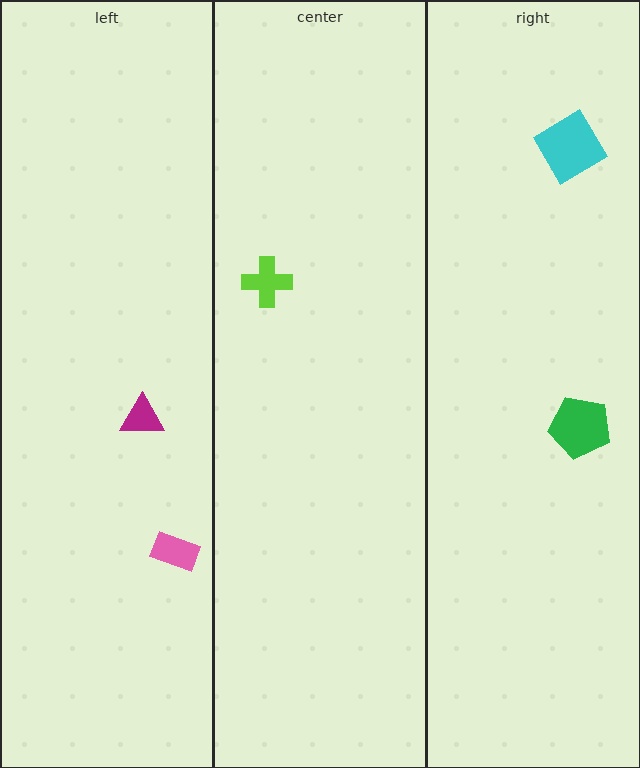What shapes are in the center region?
The lime cross.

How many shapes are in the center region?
1.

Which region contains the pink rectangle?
The left region.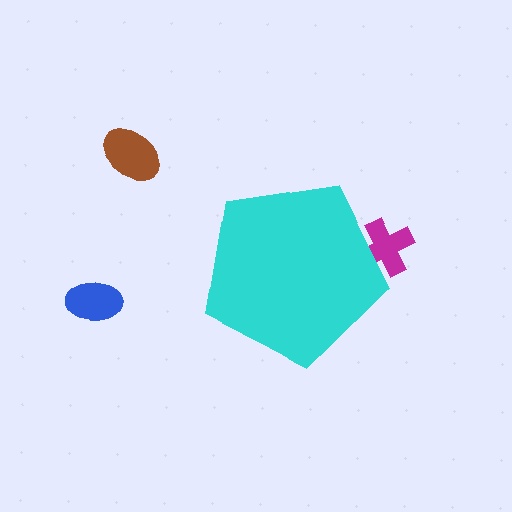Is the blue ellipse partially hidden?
No, the blue ellipse is fully visible.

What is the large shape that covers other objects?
A cyan pentagon.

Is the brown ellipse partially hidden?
No, the brown ellipse is fully visible.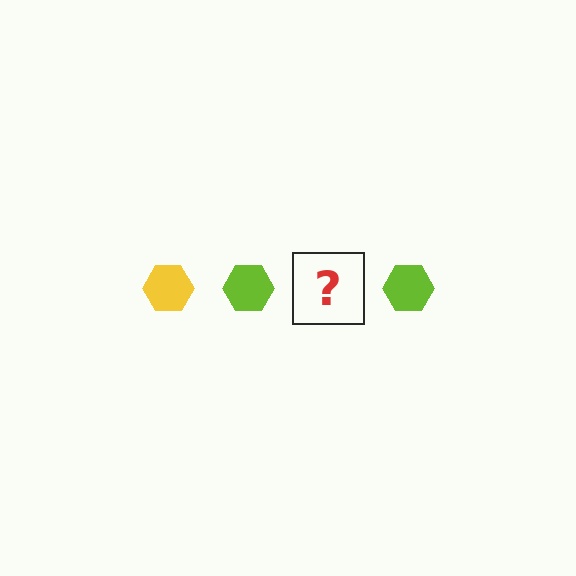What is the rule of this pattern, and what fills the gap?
The rule is that the pattern cycles through yellow, lime hexagons. The gap should be filled with a yellow hexagon.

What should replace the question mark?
The question mark should be replaced with a yellow hexagon.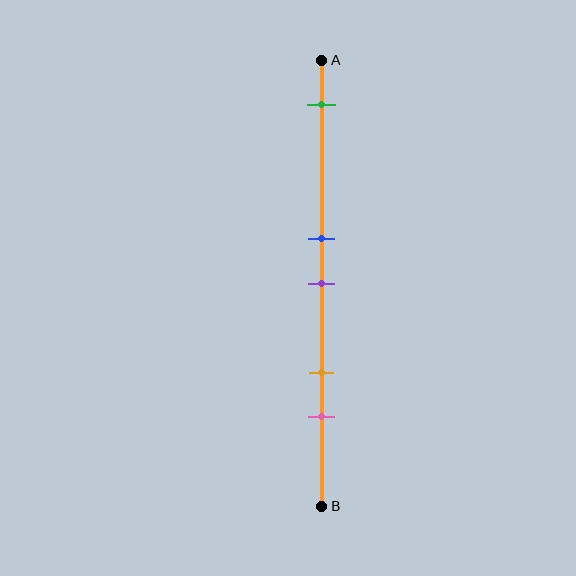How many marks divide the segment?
There are 5 marks dividing the segment.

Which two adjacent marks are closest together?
The blue and purple marks are the closest adjacent pair.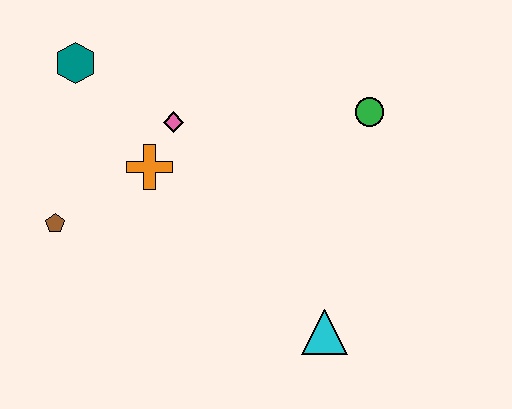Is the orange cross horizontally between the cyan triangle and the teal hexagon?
Yes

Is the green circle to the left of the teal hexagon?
No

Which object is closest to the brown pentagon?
The orange cross is closest to the brown pentagon.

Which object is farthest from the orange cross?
The cyan triangle is farthest from the orange cross.